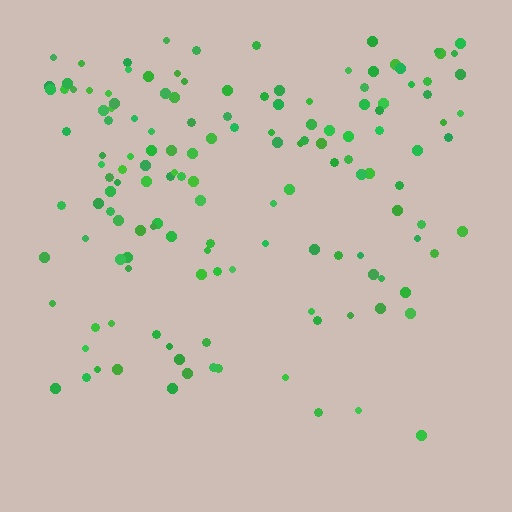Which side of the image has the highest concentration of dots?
The top.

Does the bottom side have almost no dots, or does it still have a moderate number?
Still a moderate number, just noticeably fewer than the top.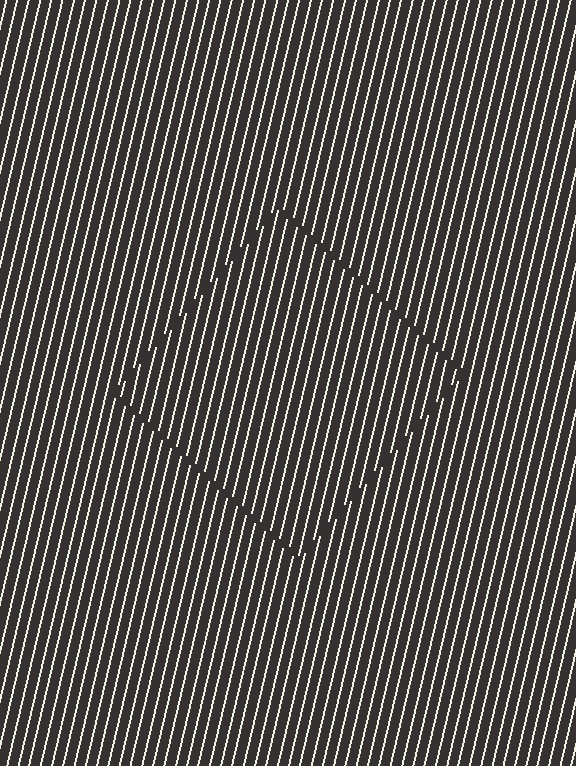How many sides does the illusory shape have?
4 sides — the line-ends trace a square.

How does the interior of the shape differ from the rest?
The interior of the shape contains the same grating, shifted by half a period — the contour is defined by the phase discontinuity where line-ends from the inner and outer gratings abut.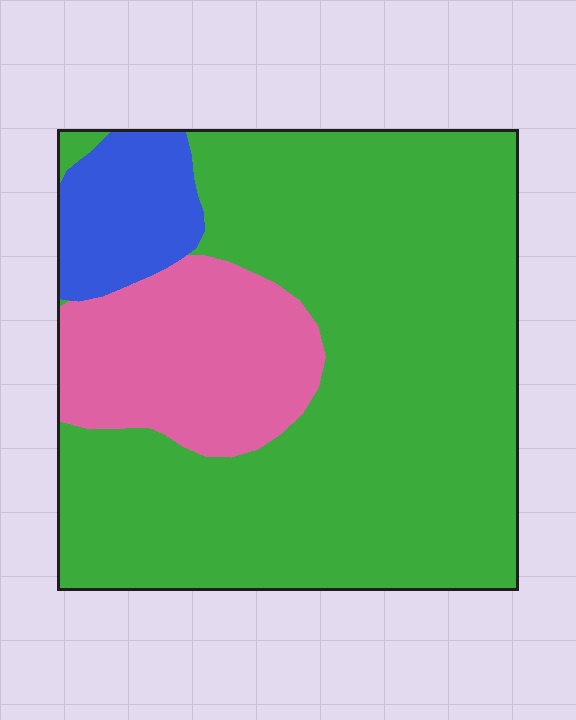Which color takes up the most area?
Green, at roughly 70%.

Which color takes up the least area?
Blue, at roughly 10%.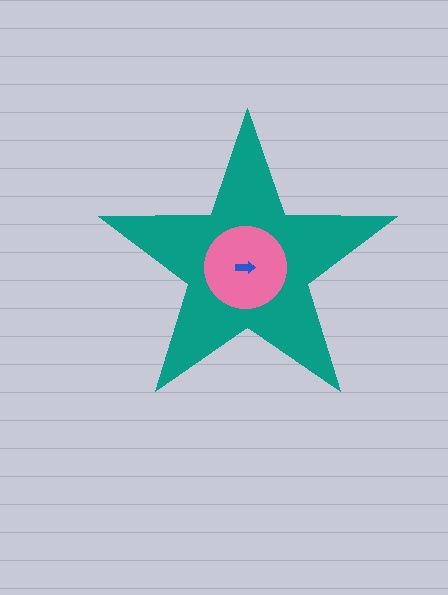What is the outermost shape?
The teal star.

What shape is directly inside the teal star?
The pink circle.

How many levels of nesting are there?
3.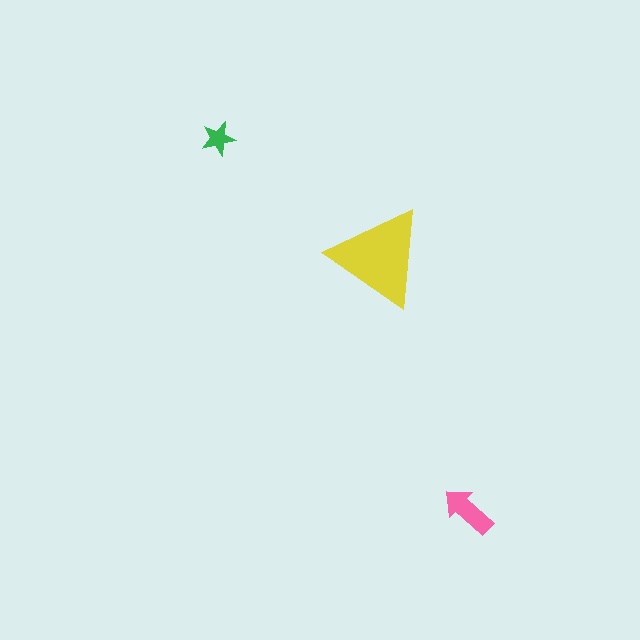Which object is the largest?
The yellow triangle.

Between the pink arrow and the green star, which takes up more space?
The pink arrow.